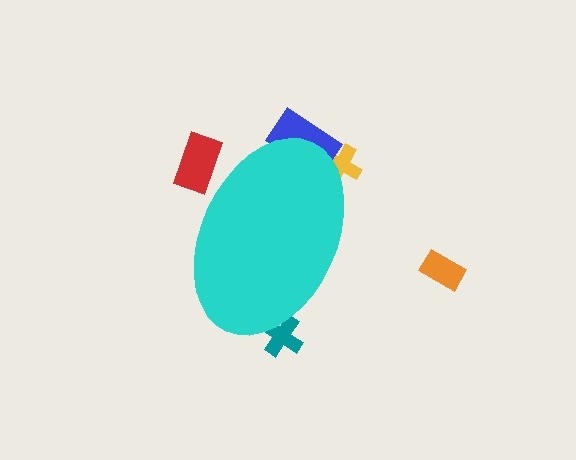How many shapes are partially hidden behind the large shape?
4 shapes are partially hidden.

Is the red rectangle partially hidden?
Yes, the red rectangle is partially hidden behind the cyan ellipse.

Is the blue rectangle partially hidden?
Yes, the blue rectangle is partially hidden behind the cyan ellipse.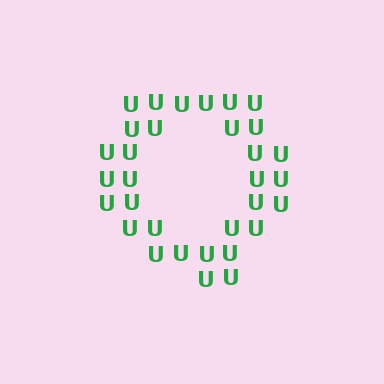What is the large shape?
The large shape is the letter Q.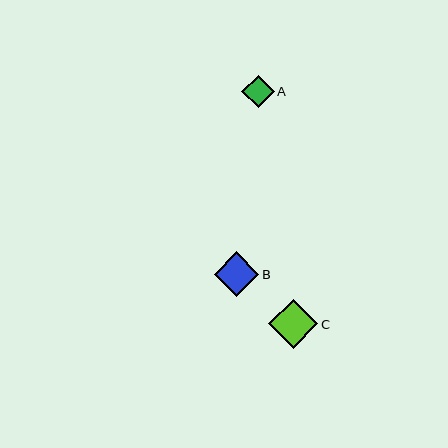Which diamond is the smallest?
Diamond A is the smallest with a size of approximately 33 pixels.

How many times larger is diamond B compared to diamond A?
Diamond B is approximately 1.4 times the size of diamond A.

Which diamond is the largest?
Diamond C is the largest with a size of approximately 49 pixels.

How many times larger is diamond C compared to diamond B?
Diamond C is approximately 1.1 times the size of diamond B.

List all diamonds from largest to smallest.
From largest to smallest: C, B, A.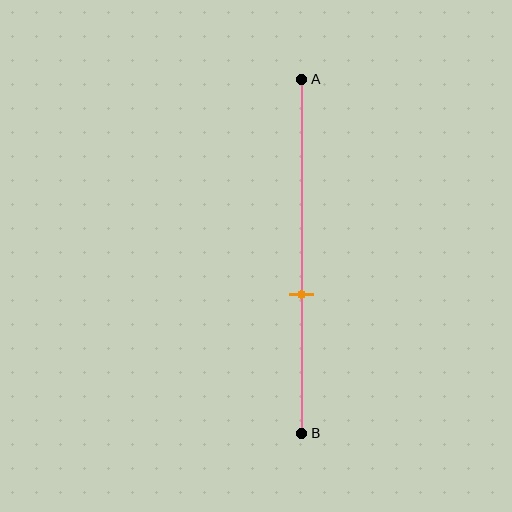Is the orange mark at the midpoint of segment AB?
No, the mark is at about 60% from A, not at the 50% midpoint.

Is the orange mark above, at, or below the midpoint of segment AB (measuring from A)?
The orange mark is below the midpoint of segment AB.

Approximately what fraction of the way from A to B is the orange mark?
The orange mark is approximately 60% of the way from A to B.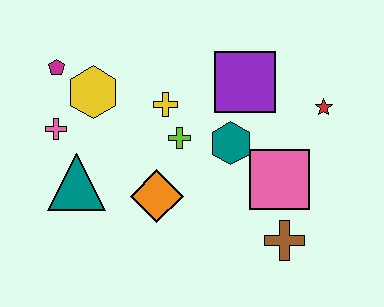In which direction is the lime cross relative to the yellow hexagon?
The lime cross is to the right of the yellow hexagon.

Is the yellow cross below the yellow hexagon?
Yes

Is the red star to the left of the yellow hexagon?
No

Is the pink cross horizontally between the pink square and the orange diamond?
No